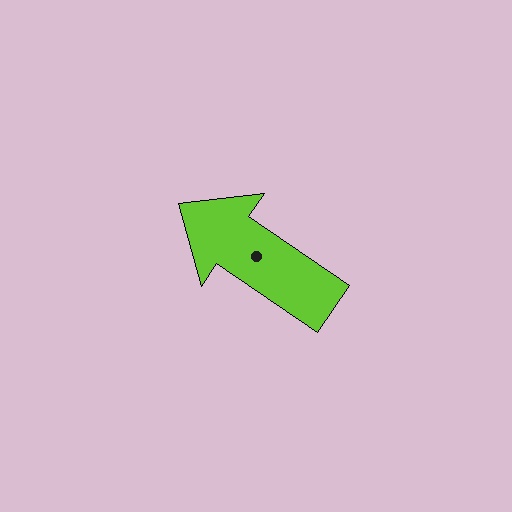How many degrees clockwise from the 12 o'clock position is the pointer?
Approximately 304 degrees.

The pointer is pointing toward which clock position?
Roughly 10 o'clock.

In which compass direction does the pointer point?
Northwest.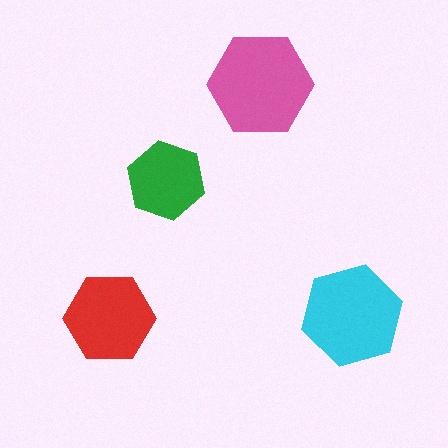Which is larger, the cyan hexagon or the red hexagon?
The cyan one.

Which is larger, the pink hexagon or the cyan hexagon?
The pink one.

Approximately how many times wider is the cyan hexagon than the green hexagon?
About 1.5 times wider.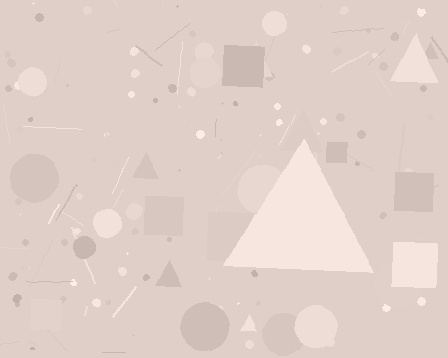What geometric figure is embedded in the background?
A triangle is embedded in the background.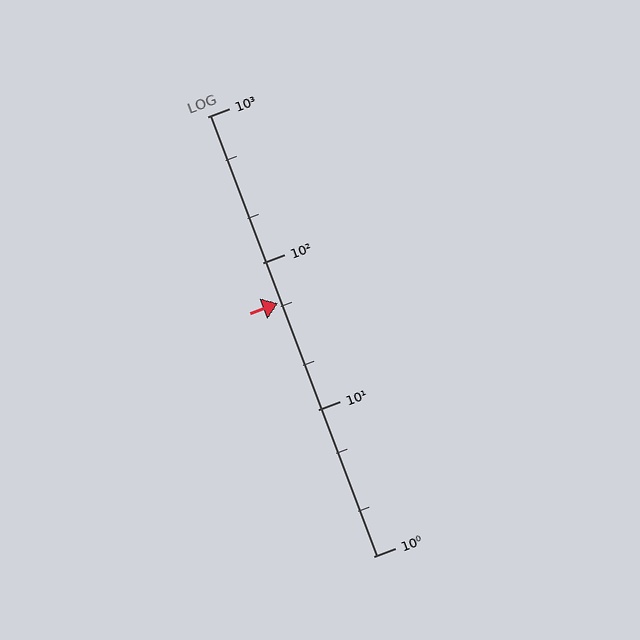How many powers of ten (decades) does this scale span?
The scale spans 3 decades, from 1 to 1000.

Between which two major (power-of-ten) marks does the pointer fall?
The pointer is between 10 and 100.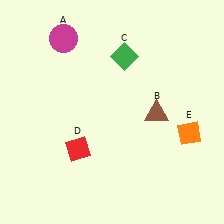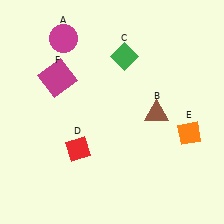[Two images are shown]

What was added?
A magenta square (F) was added in Image 2.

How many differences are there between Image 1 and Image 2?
There is 1 difference between the two images.